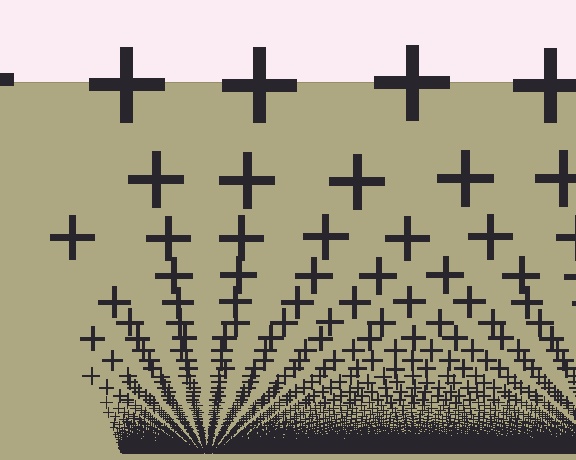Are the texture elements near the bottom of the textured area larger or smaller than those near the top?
Smaller. The gradient is inverted — elements near the bottom are smaller and denser.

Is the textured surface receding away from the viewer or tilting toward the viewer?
The surface appears to tilt toward the viewer. Texture elements get larger and sparser toward the top.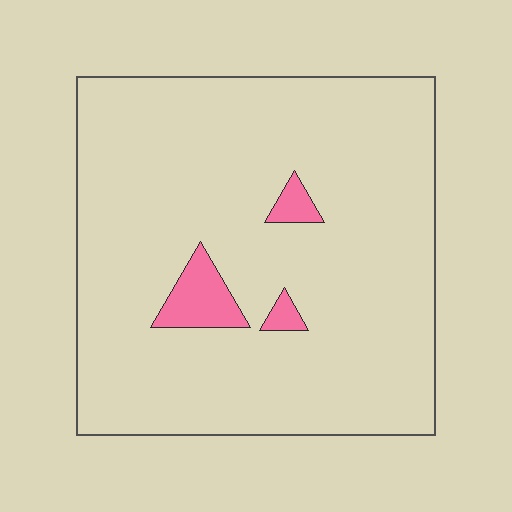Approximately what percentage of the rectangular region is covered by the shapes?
Approximately 5%.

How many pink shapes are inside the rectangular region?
3.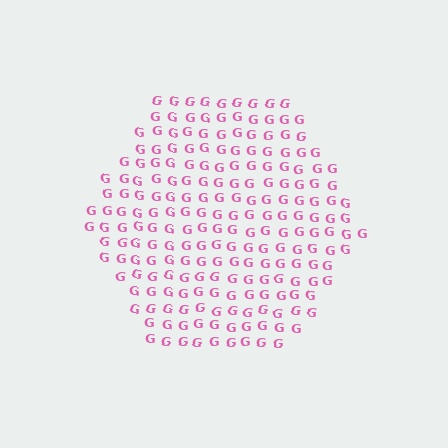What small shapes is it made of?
It is made of small letter G's.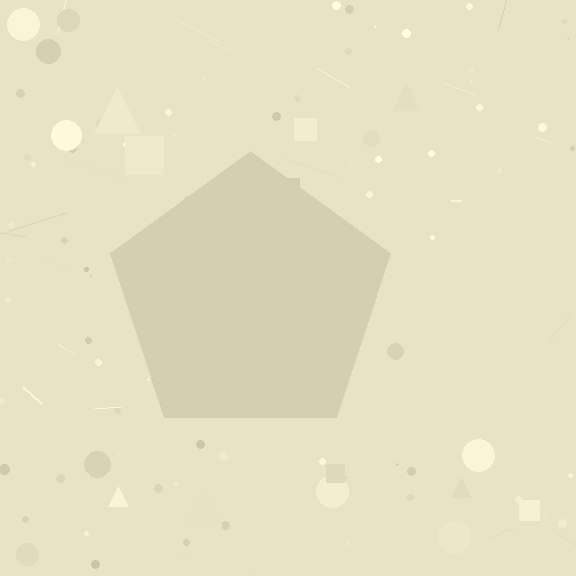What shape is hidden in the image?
A pentagon is hidden in the image.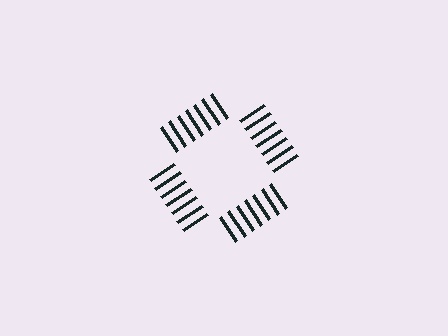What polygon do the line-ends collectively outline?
An illusory square — the line segments terminate on its edges but no continuous stroke is drawn.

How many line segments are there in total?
28 — 7 along each of the 4 edges.